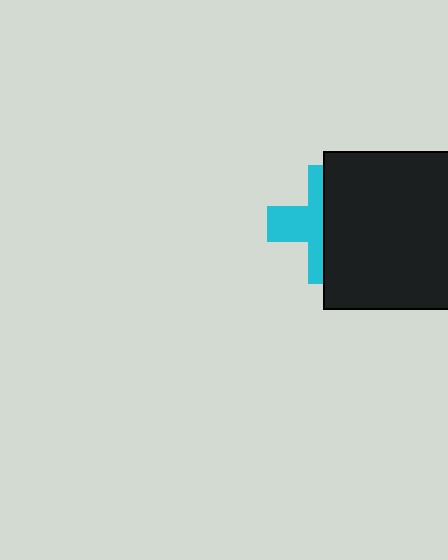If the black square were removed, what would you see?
You would see the complete cyan cross.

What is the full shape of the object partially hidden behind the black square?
The partially hidden object is a cyan cross.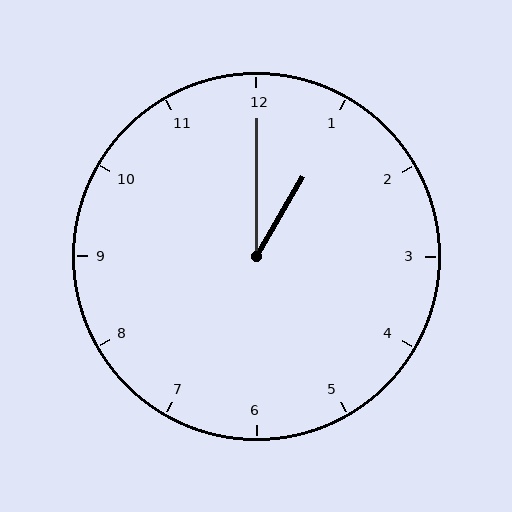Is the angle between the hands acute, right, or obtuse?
It is acute.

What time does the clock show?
1:00.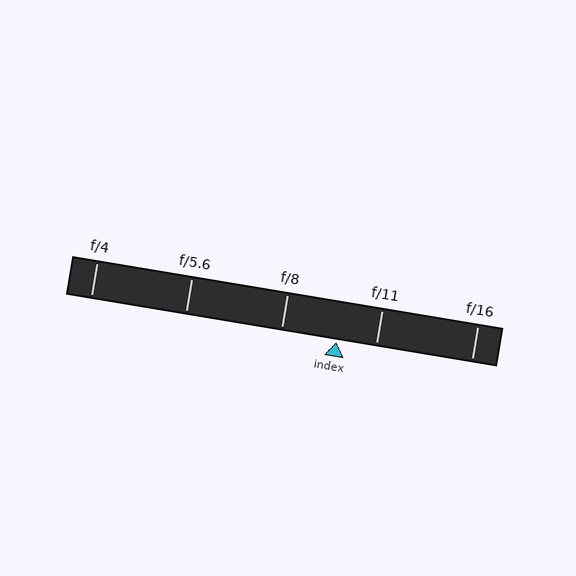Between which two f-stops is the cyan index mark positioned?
The index mark is between f/8 and f/11.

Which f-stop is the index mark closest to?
The index mark is closest to f/11.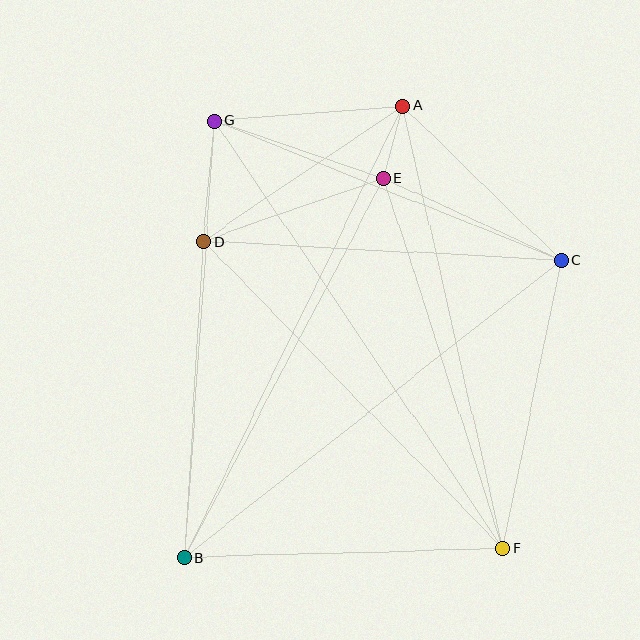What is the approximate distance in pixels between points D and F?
The distance between D and F is approximately 429 pixels.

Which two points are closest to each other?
Points A and E are closest to each other.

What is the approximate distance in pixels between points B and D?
The distance between B and D is approximately 317 pixels.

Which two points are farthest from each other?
Points F and G are farthest from each other.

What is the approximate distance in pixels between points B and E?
The distance between B and E is approximately 429 pixels.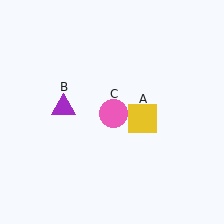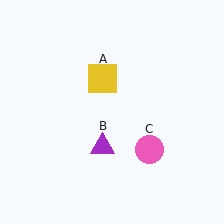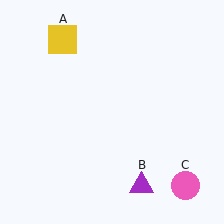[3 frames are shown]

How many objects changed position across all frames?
3 objects changed position: yellow square (object A), purple triangle (object B), pink circle (object C).